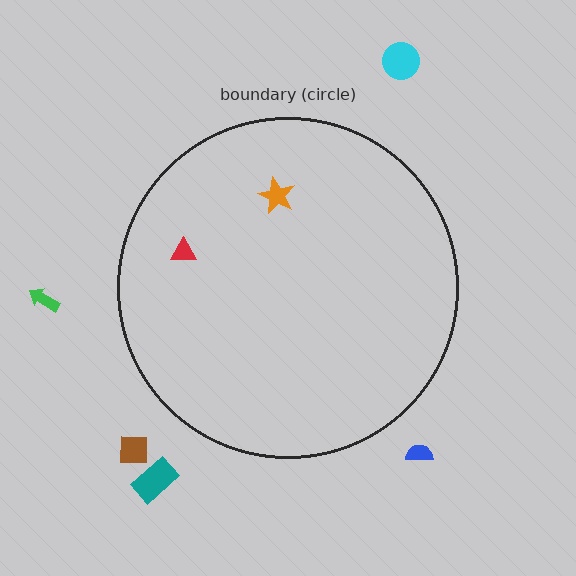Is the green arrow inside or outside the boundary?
Outside.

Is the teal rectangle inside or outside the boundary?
Outside.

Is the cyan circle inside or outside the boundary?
Outside.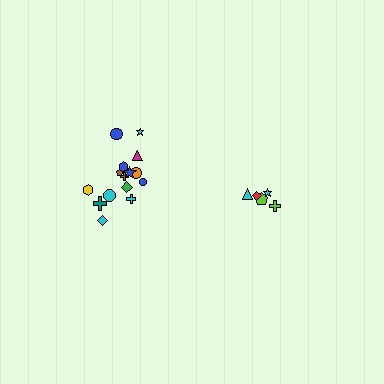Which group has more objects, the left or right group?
The left group.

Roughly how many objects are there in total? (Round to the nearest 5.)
Roughly 20 objects in total.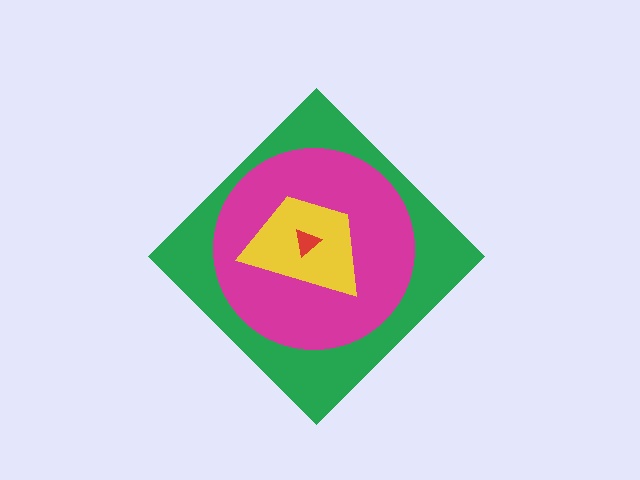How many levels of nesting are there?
4.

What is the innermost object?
The red triangle.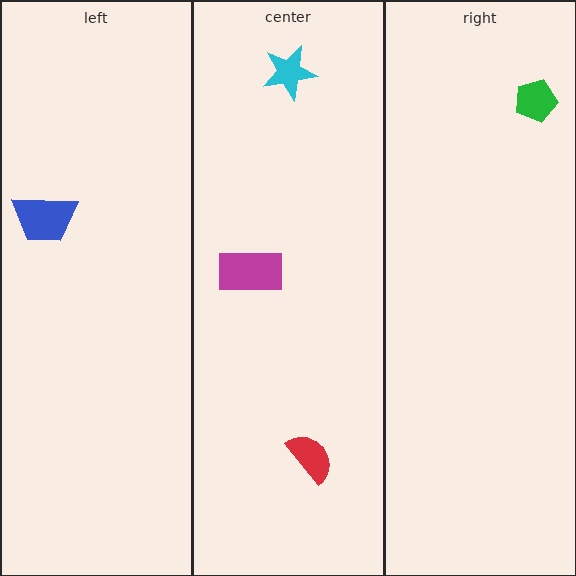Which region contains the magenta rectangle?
The center region.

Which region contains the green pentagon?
The right region.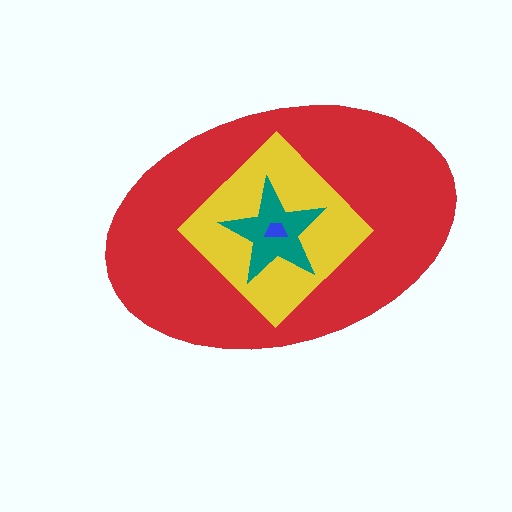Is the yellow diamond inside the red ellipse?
Yes.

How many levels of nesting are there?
4.